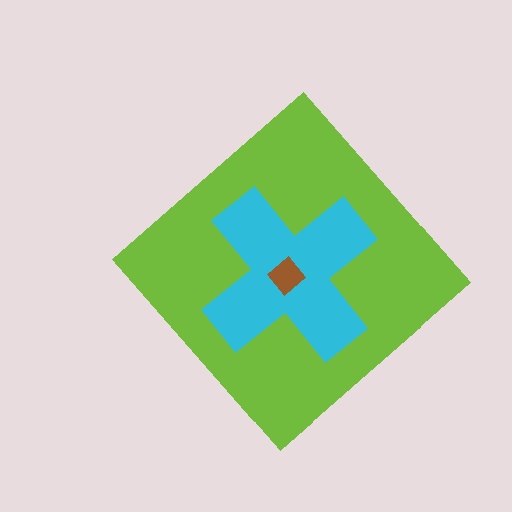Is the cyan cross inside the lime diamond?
Yes.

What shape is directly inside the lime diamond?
The cyan cross.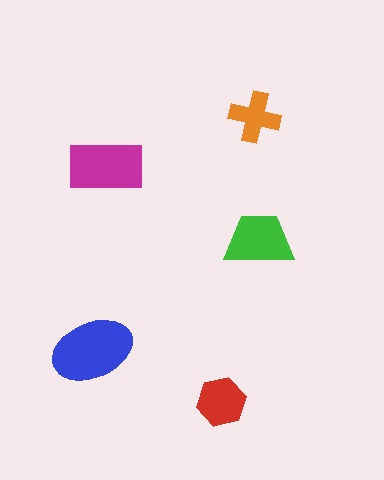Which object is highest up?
The orange cross is topmost.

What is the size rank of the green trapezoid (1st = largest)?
3rd.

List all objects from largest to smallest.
The blue ellipse, the magenta rectangle, the green trapezoid, the red hexagon, the orange cross.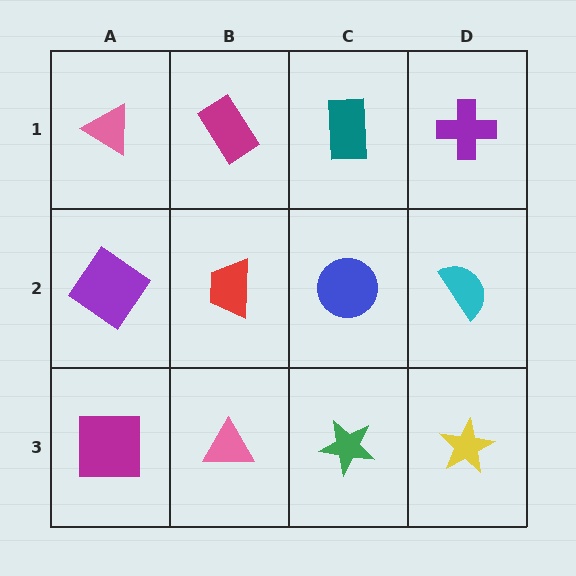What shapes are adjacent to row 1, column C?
A blue circle (row 2, column C), a magenta rectangle (row 1, column B), a purple cross (row 1, column D).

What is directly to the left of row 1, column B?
A pink triangle.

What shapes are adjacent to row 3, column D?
A cyan semicircle (row 2, column D), a green star (row 3, column C).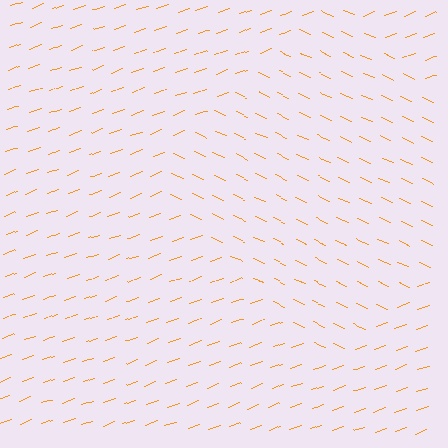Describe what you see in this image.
The image is filled with small orange line segments. A diamond region in the image has lines oriented differently from the surrounding lines, creating a visible texture boundary.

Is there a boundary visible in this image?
Yes, there is a texture boundary formed by a change in line orientation.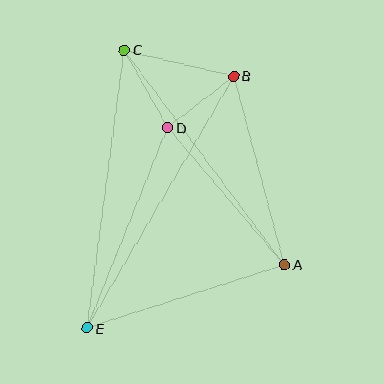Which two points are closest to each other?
Points B and D are closest to each other.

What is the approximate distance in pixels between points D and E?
The distance between D and E is approximately 216 pixels.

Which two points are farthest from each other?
Points B and E are farthest from each other.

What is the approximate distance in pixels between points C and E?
The distance between C and E is approximately 281 pixels.